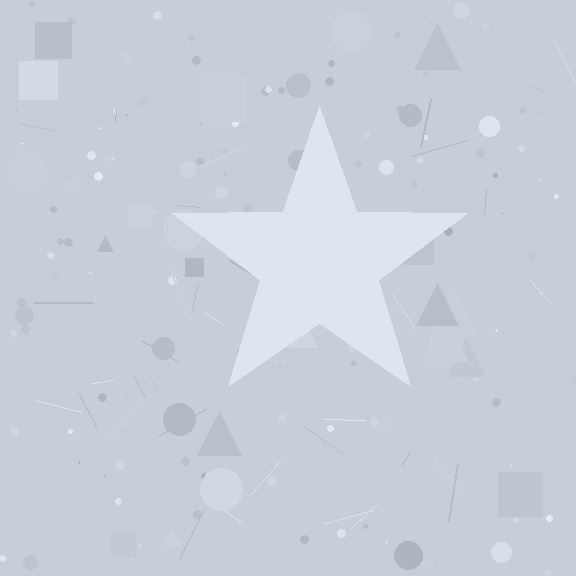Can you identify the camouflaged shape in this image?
The camouflaged shape is a star.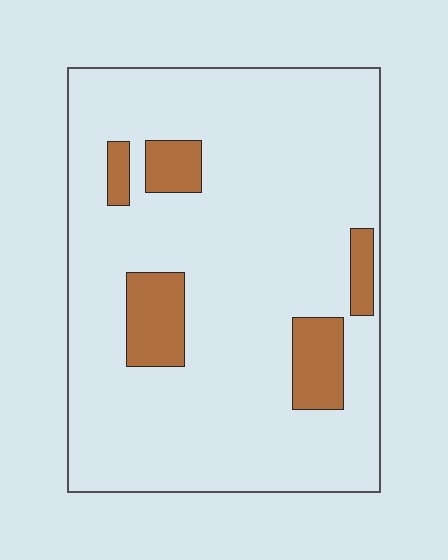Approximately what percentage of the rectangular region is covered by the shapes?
Approximately 15%.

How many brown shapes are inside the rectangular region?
5.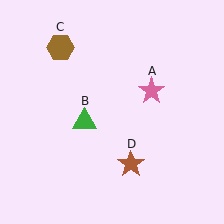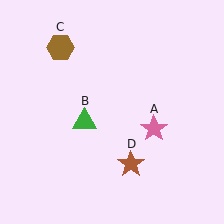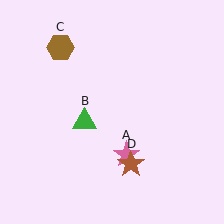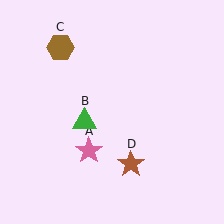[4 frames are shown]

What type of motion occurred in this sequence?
The pink star (object A) rotated clockwise around the center of the scene.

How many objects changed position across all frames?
1 object changed position: pink star (object A).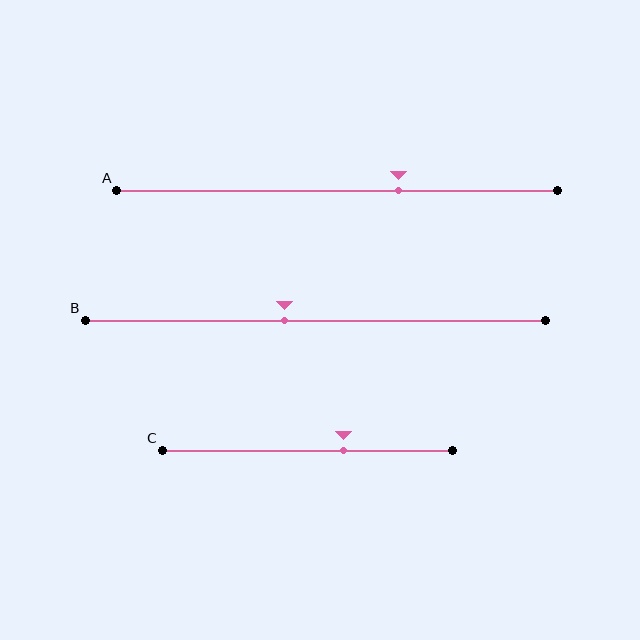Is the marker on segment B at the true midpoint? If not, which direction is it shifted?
No, the marker on segment B is shifted to the left by about 7% of the segment length.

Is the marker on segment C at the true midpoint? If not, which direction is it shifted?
No, the marker on segment C is shifted to the right by about 13% of the segment length.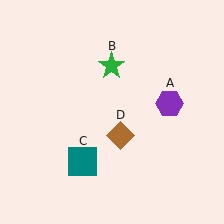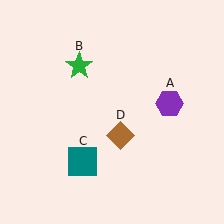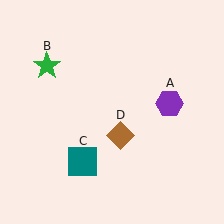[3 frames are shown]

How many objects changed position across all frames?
1 object changed position: green star (object B).